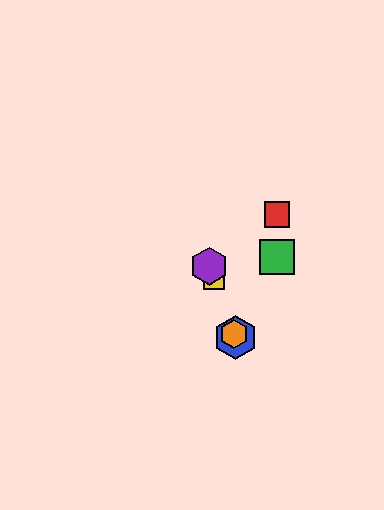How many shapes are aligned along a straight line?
4 shapes (the blue hexagon, the yellow square, the purple hexagon, the orange hexagon) are aligned along a straight line.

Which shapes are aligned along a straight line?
The blue hexagon, the yellow square, the purple hexagon, the orange hexagon are aligned along a straight line.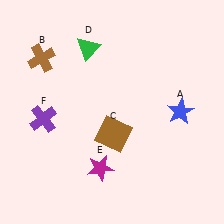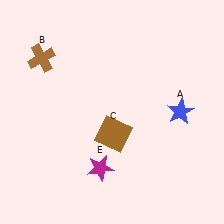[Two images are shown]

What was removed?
The green triangle (D), the purple cross (F) were removed in Image 2.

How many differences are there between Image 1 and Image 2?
There are 2 differences between the two images.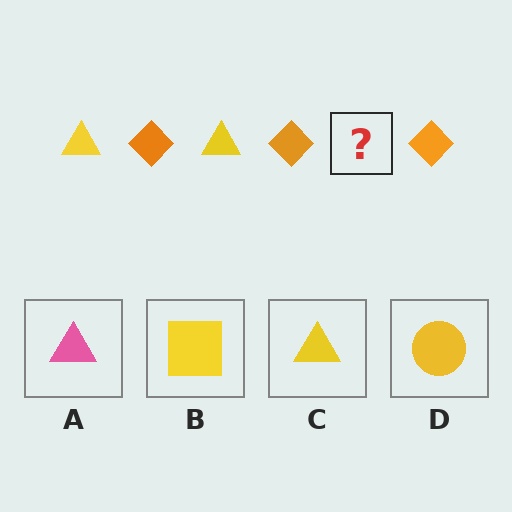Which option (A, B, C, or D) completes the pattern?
C.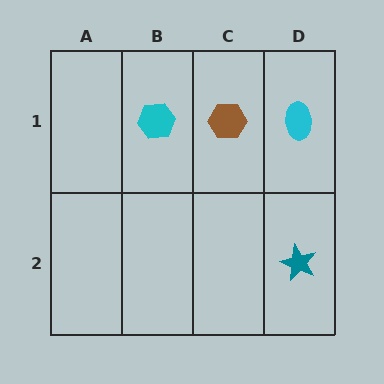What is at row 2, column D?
A teal star.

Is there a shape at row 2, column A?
No, that cell is empty.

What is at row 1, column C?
A brown hexagon.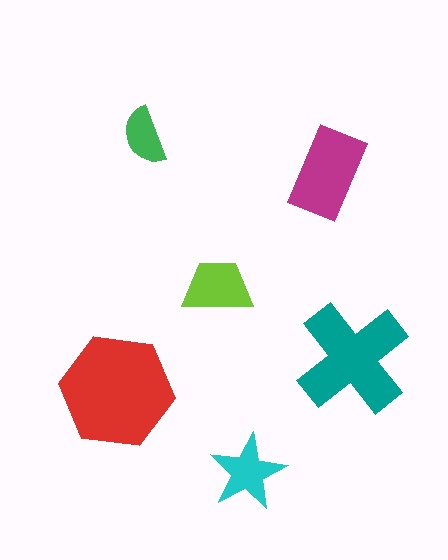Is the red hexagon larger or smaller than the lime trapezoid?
Larger.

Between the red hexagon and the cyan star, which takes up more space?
The red hexagon.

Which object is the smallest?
The green semicircle.